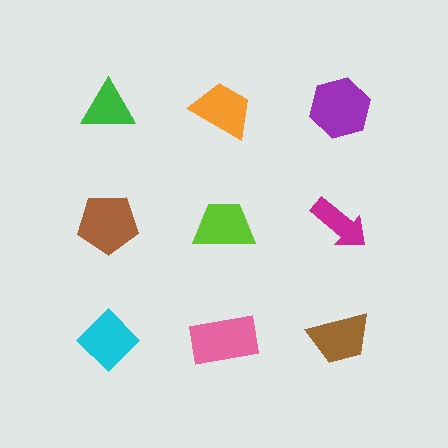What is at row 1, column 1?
A green triangle.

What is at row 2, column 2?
A lime trapezoid.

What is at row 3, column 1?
A cyan diamond.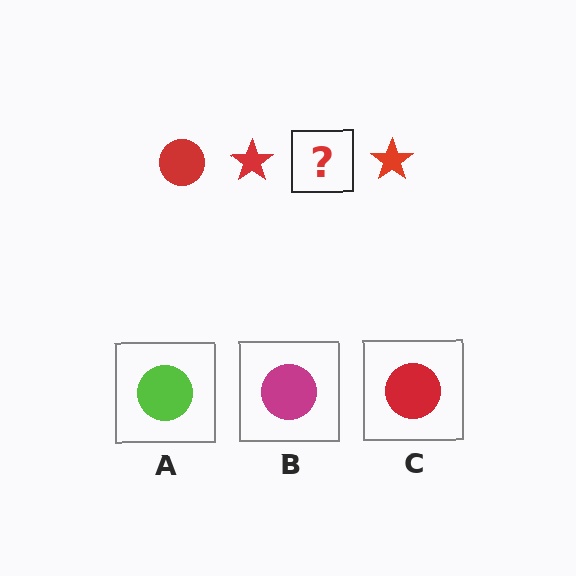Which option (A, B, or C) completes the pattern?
C.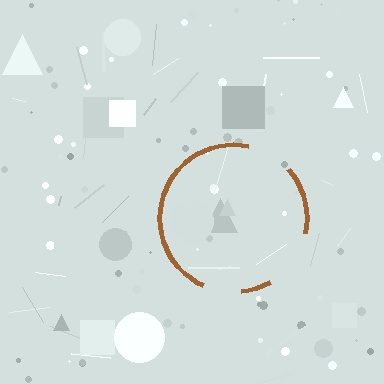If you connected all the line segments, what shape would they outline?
They would outline a circle.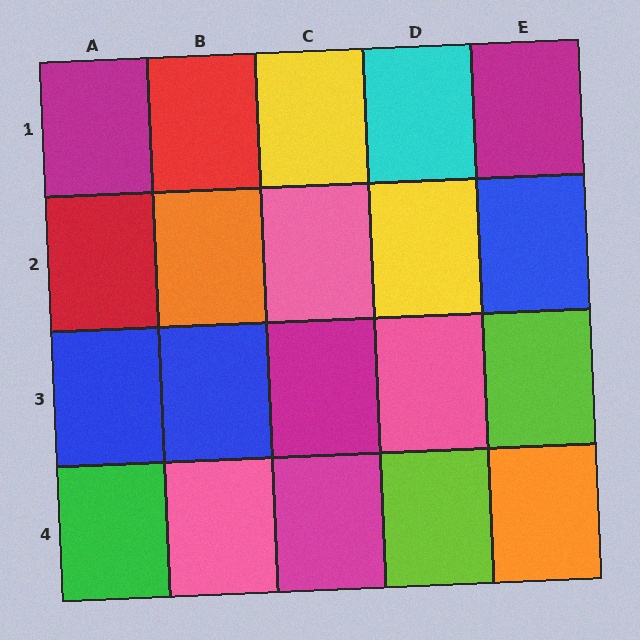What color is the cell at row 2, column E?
Blue.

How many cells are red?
2 cells are red.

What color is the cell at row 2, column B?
Orange.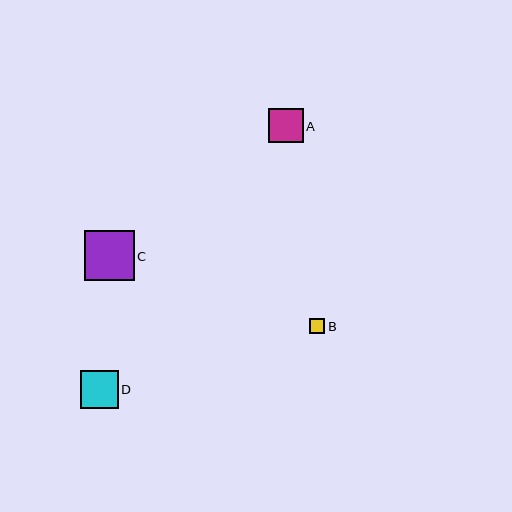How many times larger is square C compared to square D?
Square C is approximately 1.3 times the size of square D.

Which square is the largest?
Square C is the largest with a size of approximately 50 pixels.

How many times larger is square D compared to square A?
Square D is approximately 1.1 times the size of square A.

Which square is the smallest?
Square B is the smallest with a size of approximately 15 pixels.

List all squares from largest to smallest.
From largest to smallest: C, D, A, B.